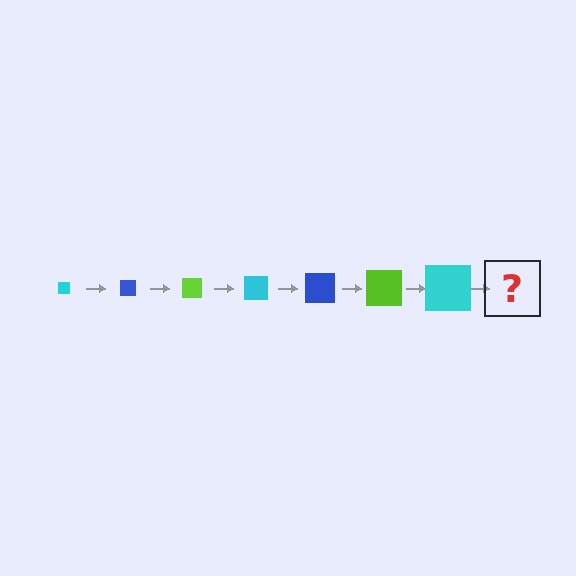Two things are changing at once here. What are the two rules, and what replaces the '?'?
The two rules are that the square grows larger each step and the color cycles through cyan, blue, and lime. The '?' should be a blue square, larger than the previous one.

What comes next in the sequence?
The next element should be a blue square, larger than the previous one.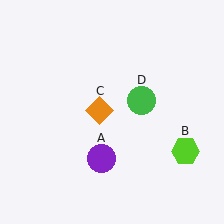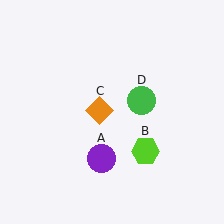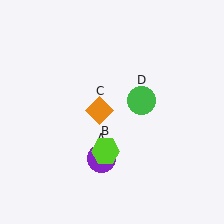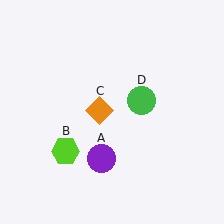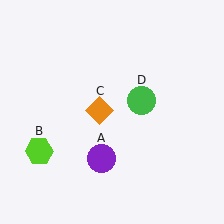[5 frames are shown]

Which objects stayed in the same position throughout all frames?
Purple circle (object A) and orange diamond (object C) and green circle (object D) remained stationary.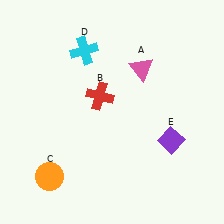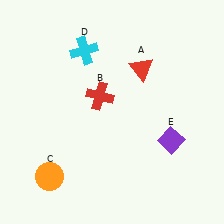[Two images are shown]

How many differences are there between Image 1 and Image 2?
There is 1 difference between the two images.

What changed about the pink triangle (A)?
In Image 1, A is pink. In Image 2, it changed to red.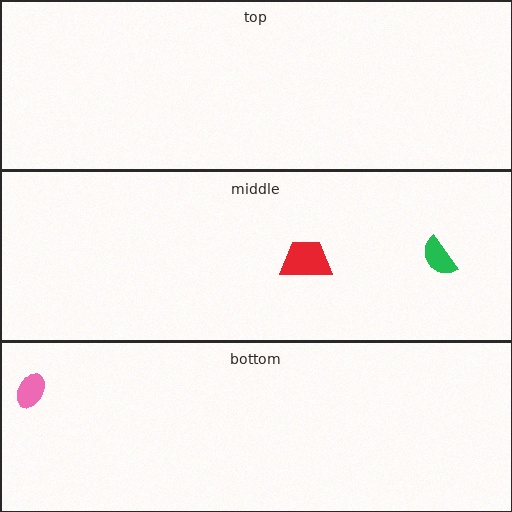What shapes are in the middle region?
The green semicircle, the red trapezoid.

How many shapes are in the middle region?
2.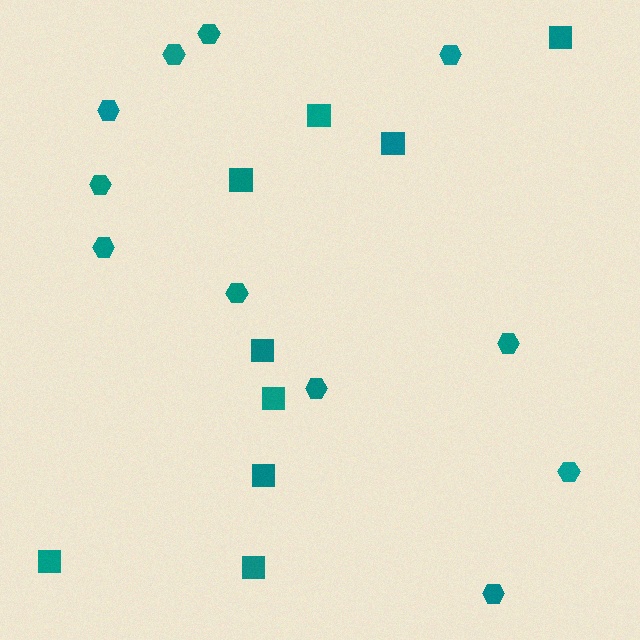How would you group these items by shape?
There are 2 groups: one group of squares (9) and one group of hexagons (11).